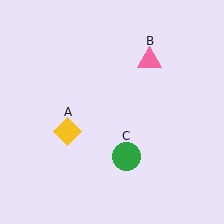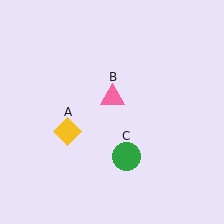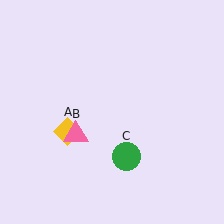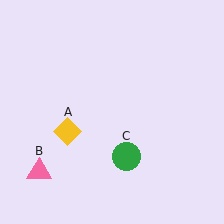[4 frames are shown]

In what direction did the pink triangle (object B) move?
The pink triangle (object B) moved down and to the left.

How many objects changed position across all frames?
1 object changed position: pink triangle (object B).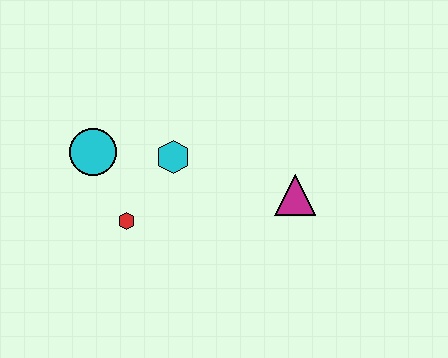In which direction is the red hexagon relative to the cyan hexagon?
The red hexagon is below the cyan hexagon.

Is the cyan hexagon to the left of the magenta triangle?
Yes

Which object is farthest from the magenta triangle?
The cyan circle is farthest from the magenta triangle.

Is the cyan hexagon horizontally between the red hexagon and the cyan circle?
No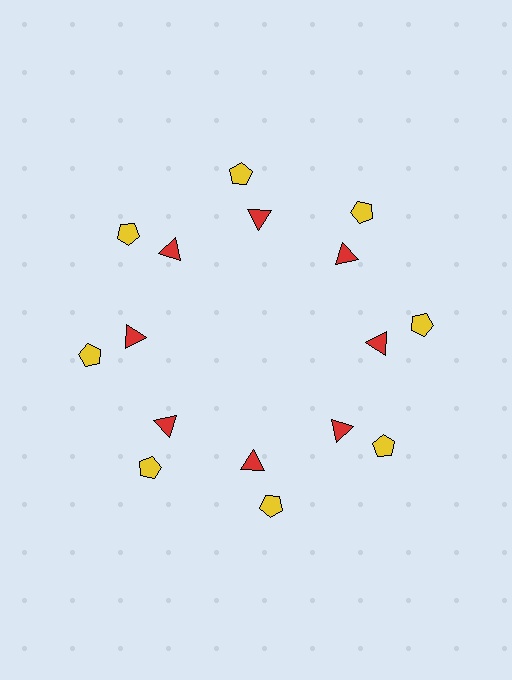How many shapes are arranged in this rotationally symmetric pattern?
There are 16 shapes, arranged in 8 groups of 2.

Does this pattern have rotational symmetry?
Yes, this pattern has 8-fold rotational symmetry. It looks the same after rotating 45 degrees around the center.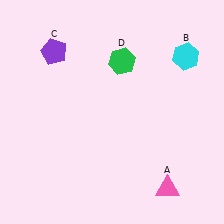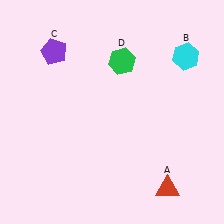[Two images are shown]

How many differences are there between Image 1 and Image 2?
There is 1 difference between the two images.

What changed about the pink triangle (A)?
In Image 1, A is pink. In Image 2, it changed to red.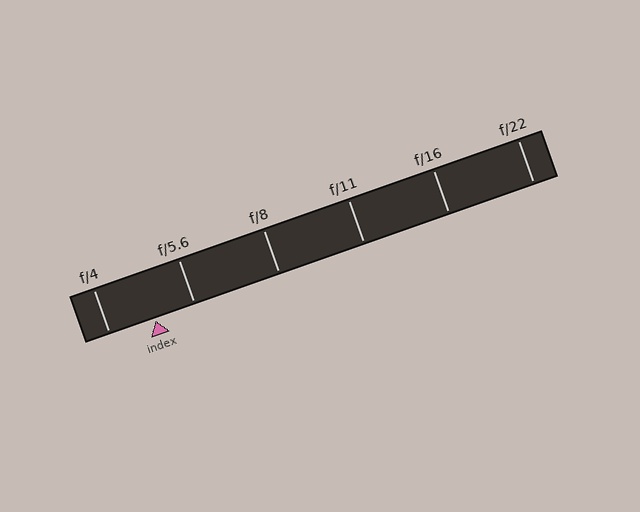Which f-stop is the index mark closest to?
The index mark is closest to f/5.6.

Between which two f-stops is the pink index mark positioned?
The index mark is between f/4 and f/5.6.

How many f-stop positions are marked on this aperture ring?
There are 6 f-stop positions marked.